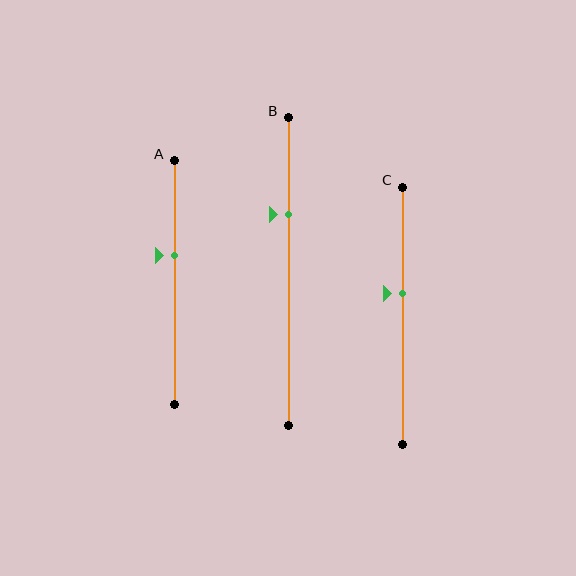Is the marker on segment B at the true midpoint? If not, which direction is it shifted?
No, the marker on segment B is shifted upward by about 19% of the segment length.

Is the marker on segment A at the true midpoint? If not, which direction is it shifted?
No, the marker on segment A is shifted upward by about 11% of the segment length.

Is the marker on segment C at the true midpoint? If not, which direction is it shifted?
No, the marker on segment C is shifted upward by about 9% of the segment length.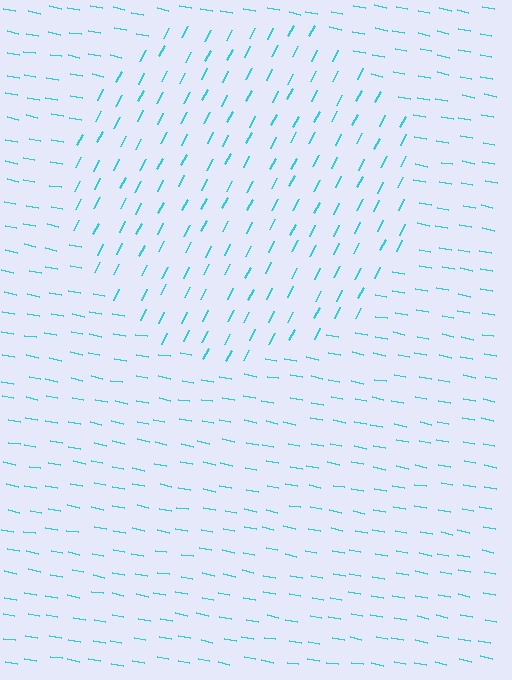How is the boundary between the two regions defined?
The boundary is defined purely by a change in line orientation (approximately 73 degrees difference). All lines are the same color and thickness.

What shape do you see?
I see a circle.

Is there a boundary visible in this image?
Yes, there is a texture boundary formed by a change in line orientation.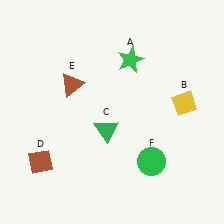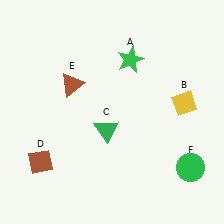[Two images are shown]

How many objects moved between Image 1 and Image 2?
1 object moved between the two images.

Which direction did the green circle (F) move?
The green circle (F) moved right.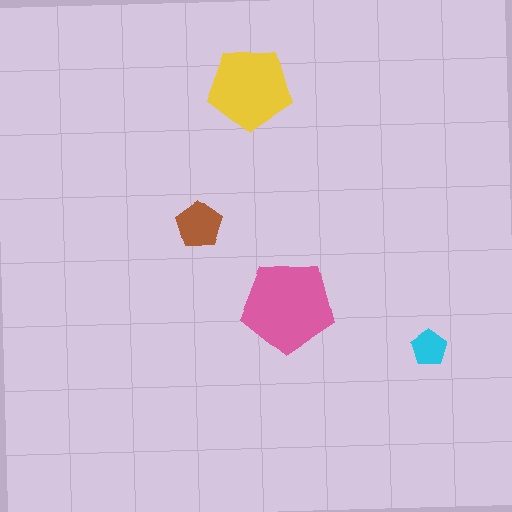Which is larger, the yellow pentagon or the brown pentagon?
The yellow one.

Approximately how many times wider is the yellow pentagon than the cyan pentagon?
About 2.5 times wider.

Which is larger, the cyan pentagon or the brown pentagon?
The brown one.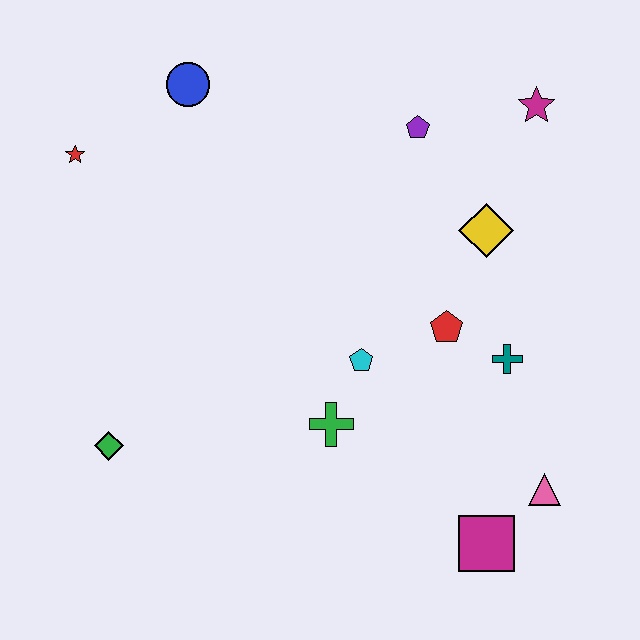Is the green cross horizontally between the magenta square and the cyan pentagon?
No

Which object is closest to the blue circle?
The red star is closest to the blue circle.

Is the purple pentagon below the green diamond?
No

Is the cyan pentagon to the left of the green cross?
No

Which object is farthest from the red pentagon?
The red star is farthest from the red pentagon.